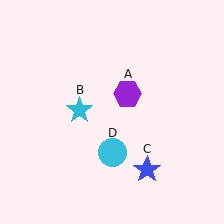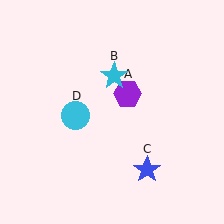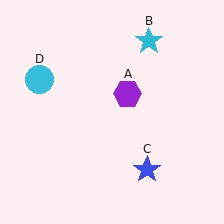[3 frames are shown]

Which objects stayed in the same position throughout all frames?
Purple hexagon (object A) and blue star (object C) remained stationary.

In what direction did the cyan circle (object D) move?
The cyan circle (object D) moved up and to the left.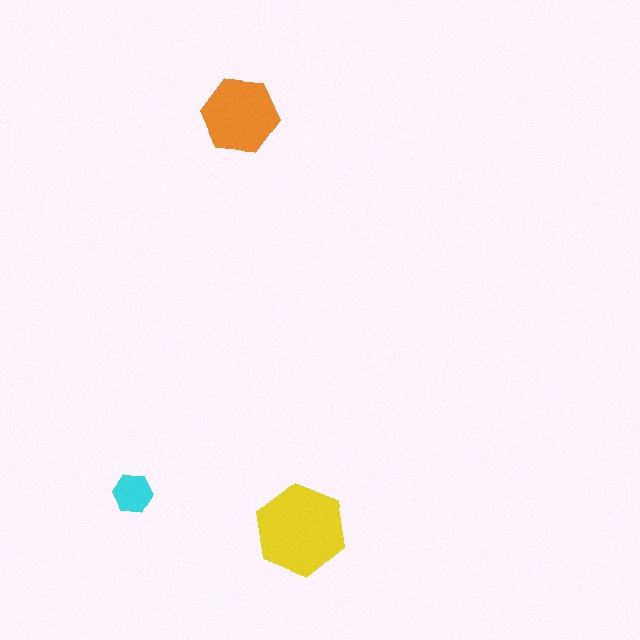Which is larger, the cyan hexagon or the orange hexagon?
The orange one.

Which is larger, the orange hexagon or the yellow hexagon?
The yellow one.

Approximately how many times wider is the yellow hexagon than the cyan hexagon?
About 2.5 times wider.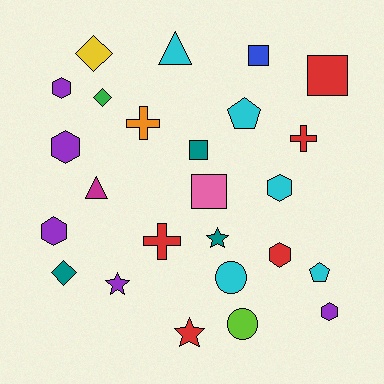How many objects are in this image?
There are 25 objects.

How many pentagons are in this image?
There are 2 pentagons.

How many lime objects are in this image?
There is 1 lime object.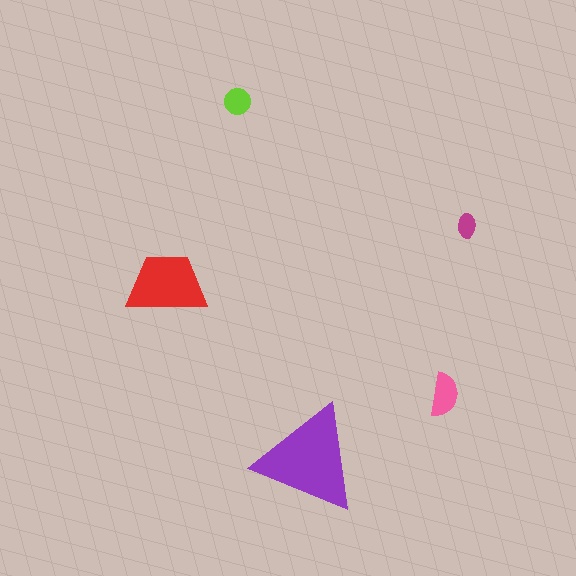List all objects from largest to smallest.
The purple triangle, the red trapezoid, the pink semicircle, the lime circle, the magenta ellipse.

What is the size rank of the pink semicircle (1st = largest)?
3rd.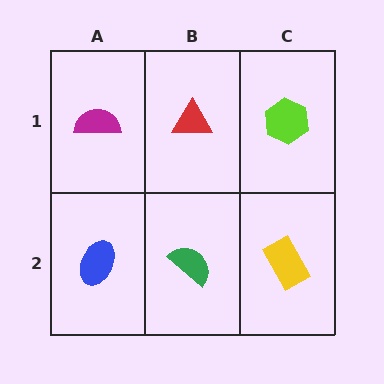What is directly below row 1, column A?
A blue ellipse.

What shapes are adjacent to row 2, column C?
A lime hexagon (row 1, column C), a green semicircle (row 2, column B).